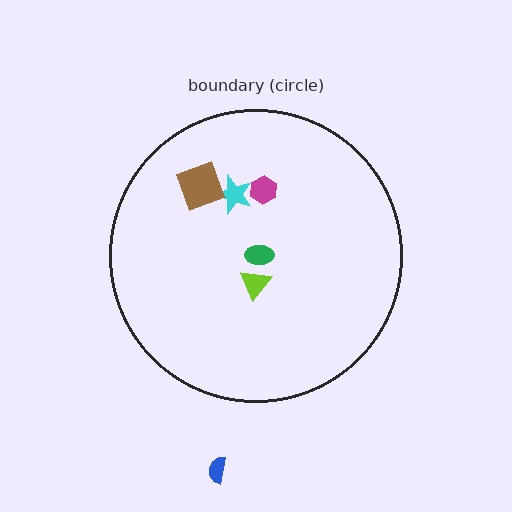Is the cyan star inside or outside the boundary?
Inside.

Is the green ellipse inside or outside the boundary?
Inside.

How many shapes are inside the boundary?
5 inside, 1 outside.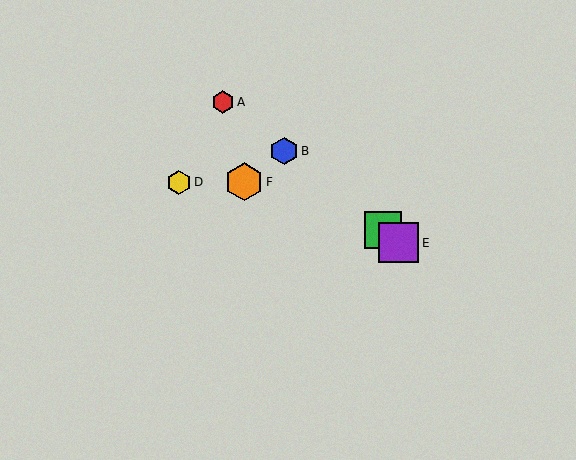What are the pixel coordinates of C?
Object C is at (383, 230).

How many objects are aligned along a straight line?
4 objects (A, B, C, E) are aligned along a straight line.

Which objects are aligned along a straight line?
Objects A, B, C, E are aligned along a straight line.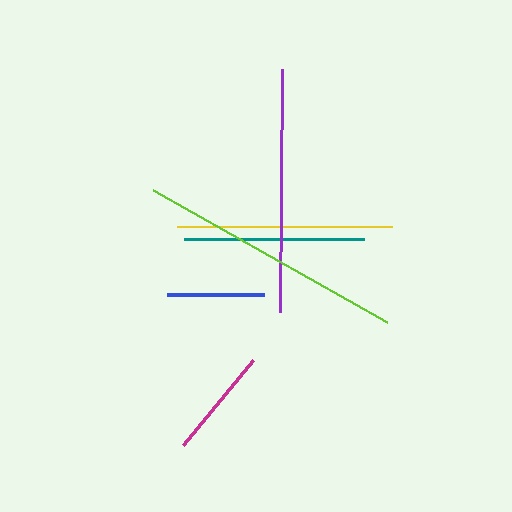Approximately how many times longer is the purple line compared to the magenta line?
The purple line is approximately 2.2 times the length of the magenta line.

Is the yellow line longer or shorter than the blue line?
The yellow line is longer than the blue line.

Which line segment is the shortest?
The blue line is the shortest at approximately 97 pixels.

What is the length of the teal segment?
The teal segment is approximately 180 pixels long.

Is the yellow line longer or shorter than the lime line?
The lime line is longer than the yellow line.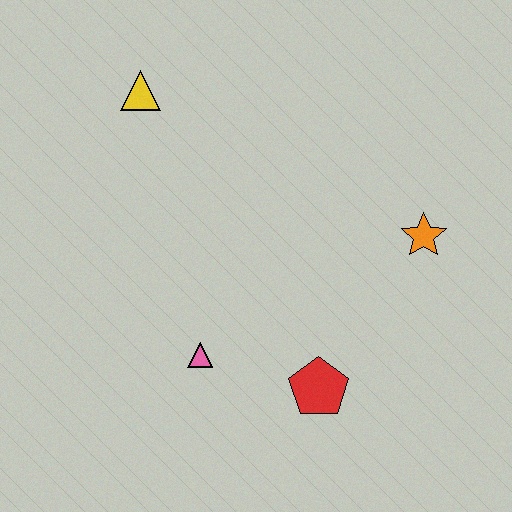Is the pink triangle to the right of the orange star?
No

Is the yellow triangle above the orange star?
Yes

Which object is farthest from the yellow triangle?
The red pentagon is farthest from the yellow triangle.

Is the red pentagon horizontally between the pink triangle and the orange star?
Yes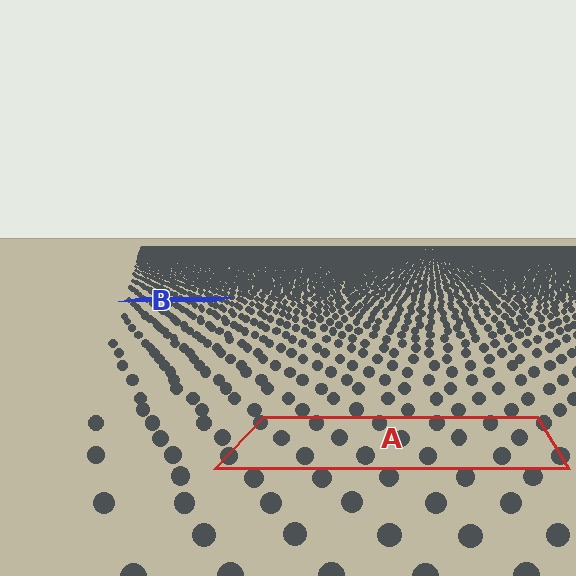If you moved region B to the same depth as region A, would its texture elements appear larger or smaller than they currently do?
They would appear larger. At a closer depth, the same texture elements are projected at a bigger on-screen size.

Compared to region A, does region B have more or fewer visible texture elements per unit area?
Region B has more texture elements per unit area — they are packed more densely because it is farther away.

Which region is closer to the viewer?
Region A is closer. The texture elements there are larger and more spread out.